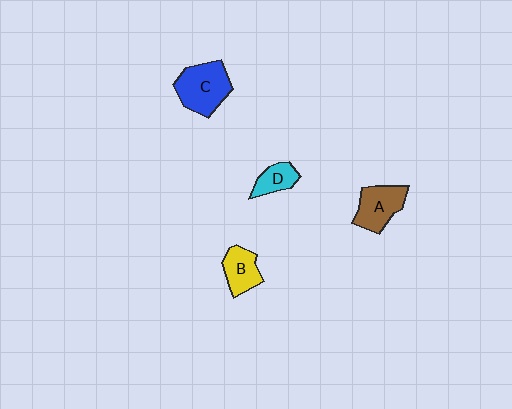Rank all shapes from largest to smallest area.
From largest to smallest: C (blue), A (brown), B (yellow), D (cyan).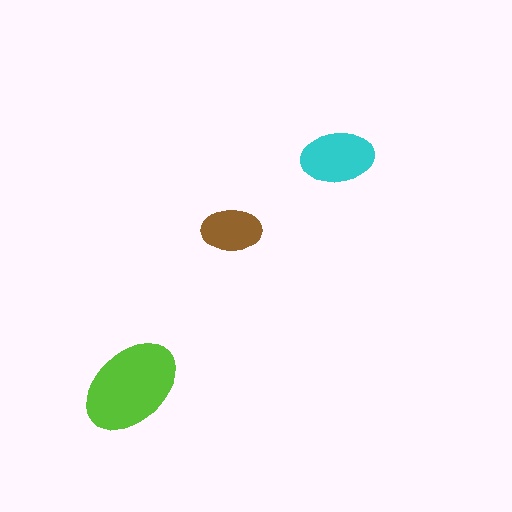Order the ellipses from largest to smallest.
the lime one, the cyan one, the brown one.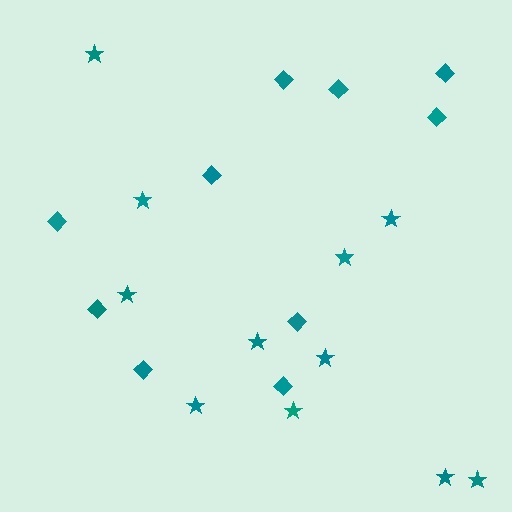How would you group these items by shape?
There are 2 groups: one group of stars (11) and one group of diamonds (10).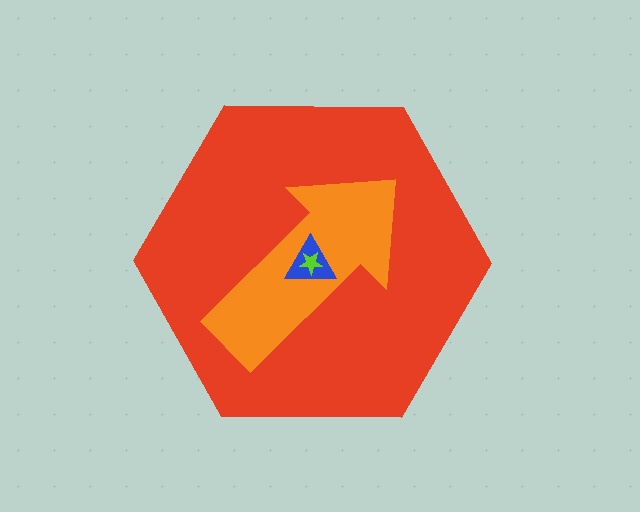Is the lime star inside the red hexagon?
Yes.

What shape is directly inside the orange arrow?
The blue triangle.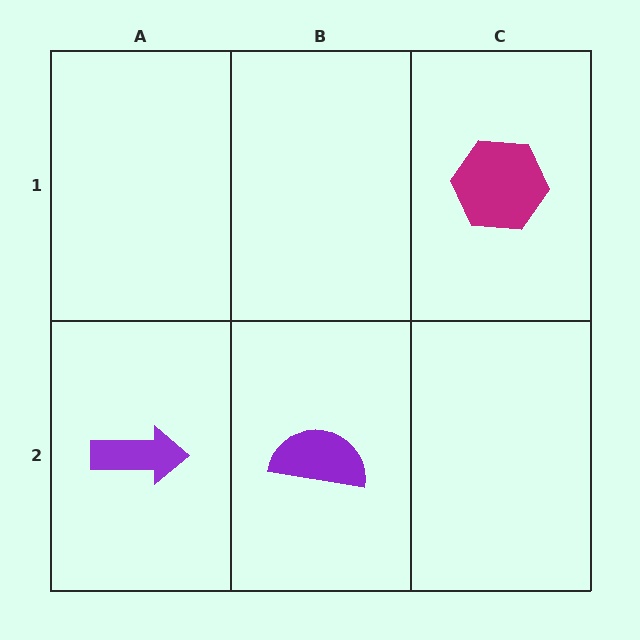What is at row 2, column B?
A purple semicircle.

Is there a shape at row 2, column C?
No, that cell is empty.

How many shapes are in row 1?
1 shape.